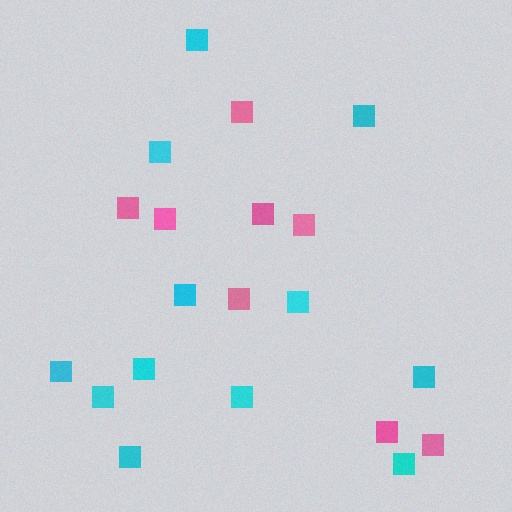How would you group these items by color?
There are 2 groups: one group of pink squares (8) and one group of cyan squares (12).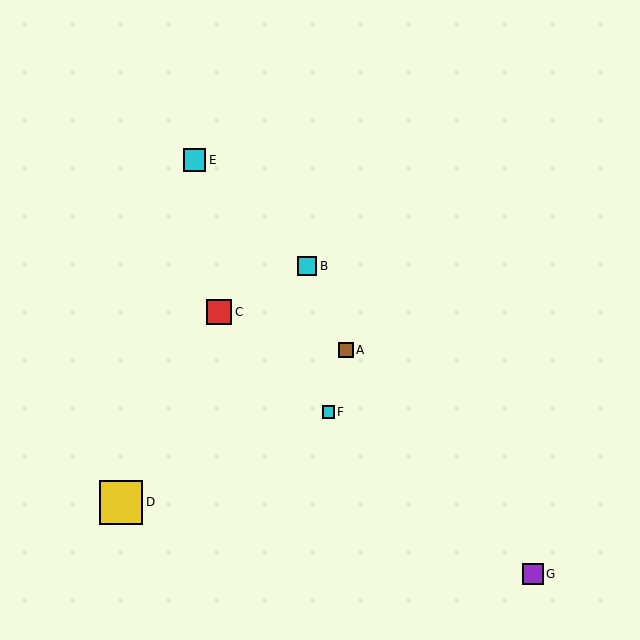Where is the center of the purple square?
The center of the purple square is at (533, 574).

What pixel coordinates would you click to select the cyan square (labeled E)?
Click at (194, 160) to select the cyan square E.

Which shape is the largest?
The yellow square (labeled D) is the largest.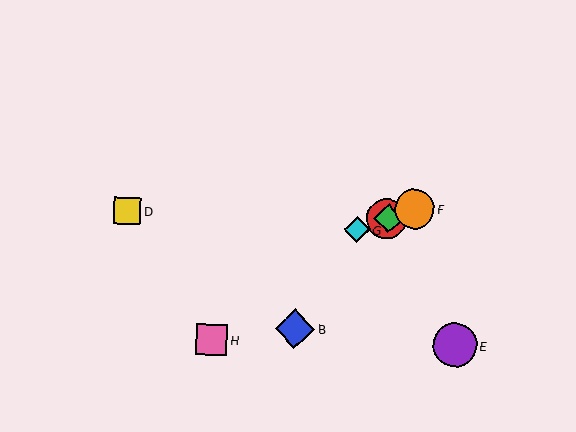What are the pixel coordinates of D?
Object D is at (127, 211).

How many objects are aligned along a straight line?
4 objects (A, C, F, G) are aligned along a straight line.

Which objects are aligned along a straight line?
Objects A, C, F, G are aligned along a straight line.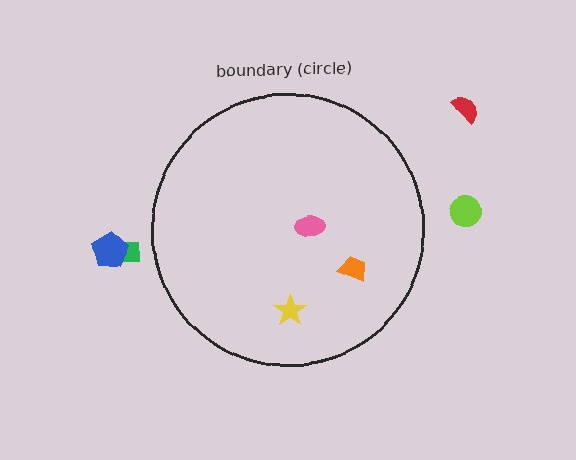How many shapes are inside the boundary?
3 inside, 4 outside.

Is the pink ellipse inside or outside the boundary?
Inside.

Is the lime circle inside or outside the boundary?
Outside.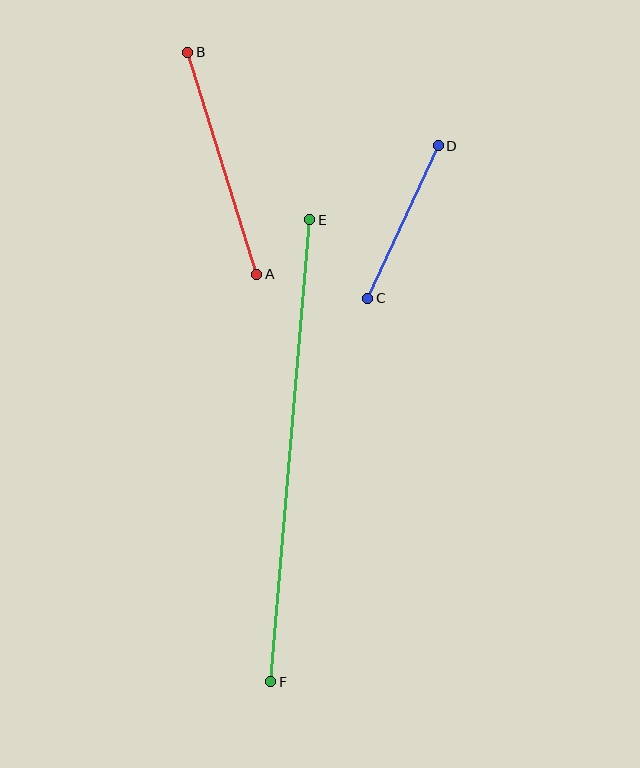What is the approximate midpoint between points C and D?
The midpoint is at approximately (403, 222) pixels.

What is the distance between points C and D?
The distance is approximately 168 pixels.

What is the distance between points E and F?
The distance is approximately 464 pixels.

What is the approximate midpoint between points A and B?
The midpoint is at approximately (222, 163) pixels.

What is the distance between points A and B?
The distance is approximately 232 pixels.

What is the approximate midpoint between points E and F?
The midpoint is at approximately (290, 451) pixels.